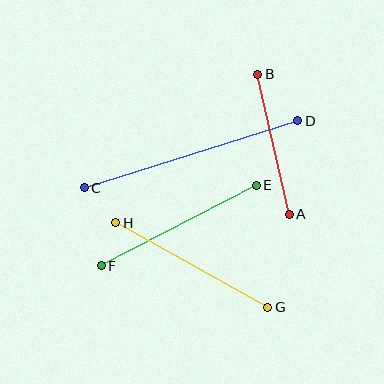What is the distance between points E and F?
The distance is approximately 175 pixels.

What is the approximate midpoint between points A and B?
The midpoint is at approximately (274, 144) pixels.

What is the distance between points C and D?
The distance is approximately 224 pixels.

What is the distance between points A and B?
The distance is approximately 143 pixels.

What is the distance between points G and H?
The distance is approximately 174 pixels.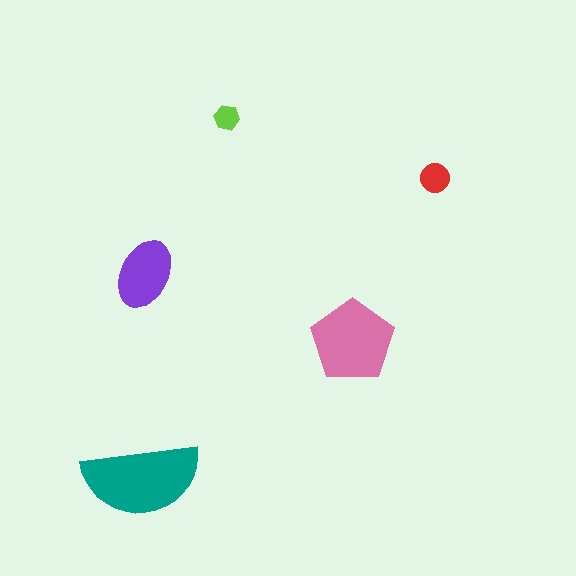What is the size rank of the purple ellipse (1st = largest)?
3rd.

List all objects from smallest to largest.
The lime hexagon, the red circle, the purple ellipse, the pink pentagon, the teal semicircle.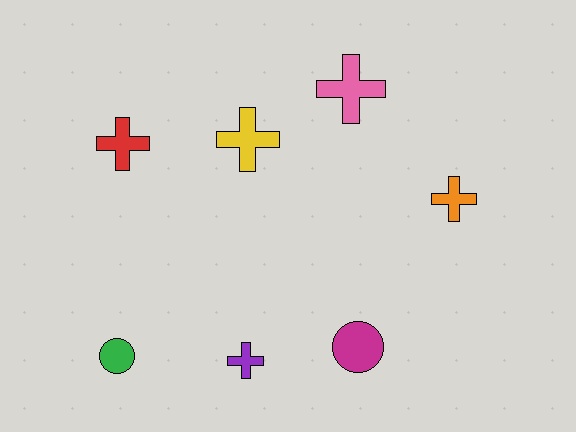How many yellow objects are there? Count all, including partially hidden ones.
There is 1 yellow object.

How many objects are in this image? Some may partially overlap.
There are 7 objects.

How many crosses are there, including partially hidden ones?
There are 5 crosses.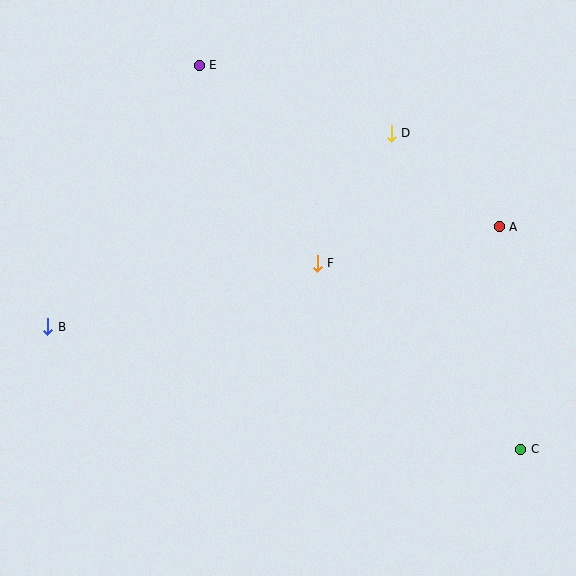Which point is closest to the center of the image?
Point F at (317, 263) is closest to the center.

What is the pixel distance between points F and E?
The distance between F and E is 231 pixels.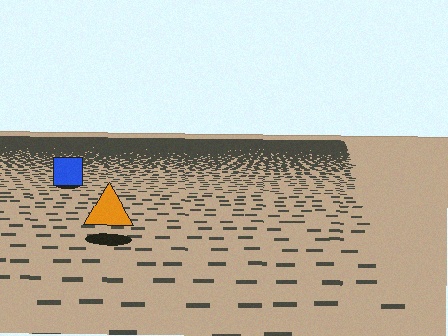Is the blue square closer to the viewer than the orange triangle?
No. The orange triangle is closer — you can tell from the texture gradient: the ground texture is coarser near it.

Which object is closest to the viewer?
The orange triangle is closest. The texture marks near it are larger and more spread out.